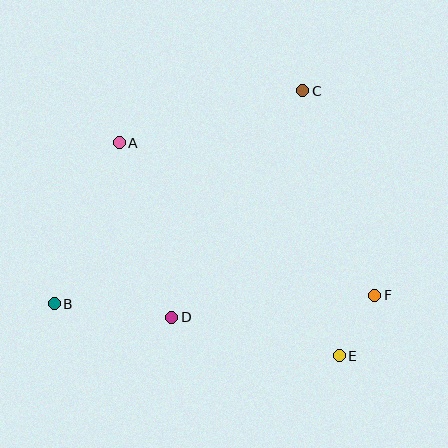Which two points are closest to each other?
Points E and F are closest to each other.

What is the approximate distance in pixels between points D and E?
The distance between D and E is approximately 172 pixels.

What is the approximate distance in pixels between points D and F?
The distance between D and F is approximately 204 pixels.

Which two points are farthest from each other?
Points B and C are farthest from each other.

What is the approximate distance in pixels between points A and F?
The distance between A and F is approximately 298 pixels.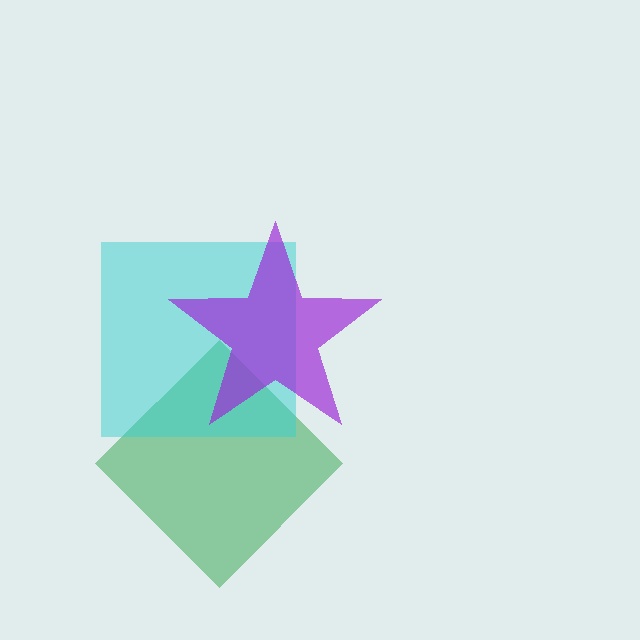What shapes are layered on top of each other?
The layered shapes are: a green diamond, a cyan square, a purple star.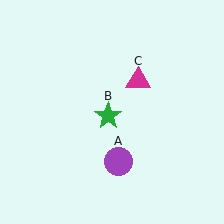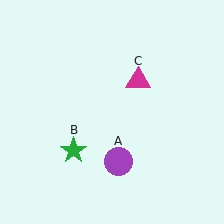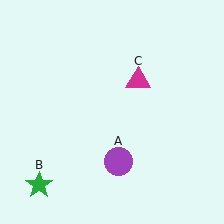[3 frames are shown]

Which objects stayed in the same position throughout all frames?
Purple circle (object A) and magenta triangle (object C) remained stationary.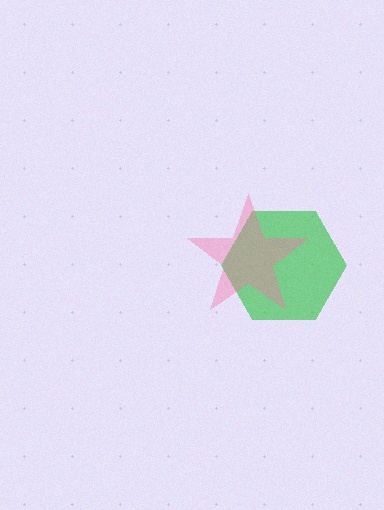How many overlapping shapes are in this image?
There are 2 overlapping shapes in the image.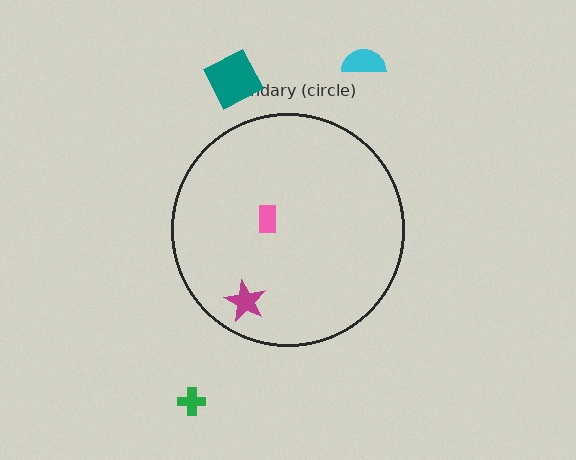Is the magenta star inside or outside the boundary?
Inside.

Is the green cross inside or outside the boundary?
Outside.